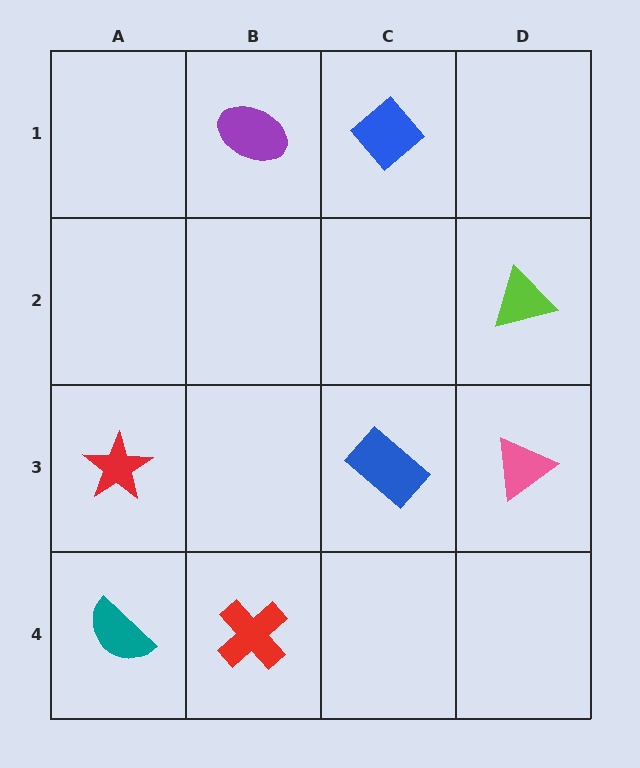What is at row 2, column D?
A lime triangle.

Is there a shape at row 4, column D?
No, that cell is empty.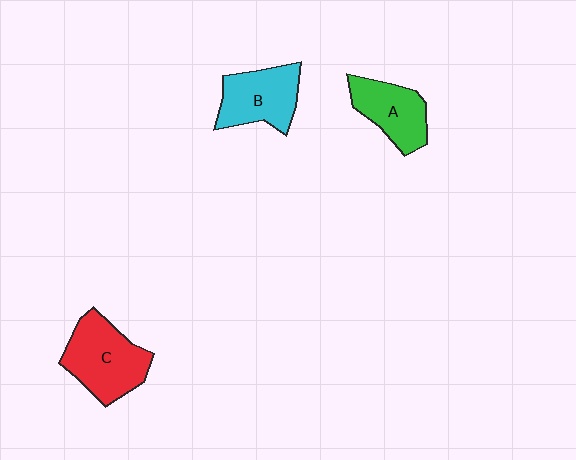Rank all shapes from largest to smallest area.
From largest to smallest: C (red), B (cyan), A (green).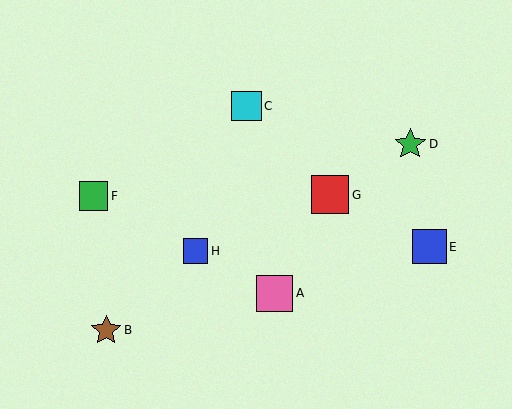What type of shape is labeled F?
Shape F is a green square.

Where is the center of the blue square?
The center of the blue square is at (195, 251).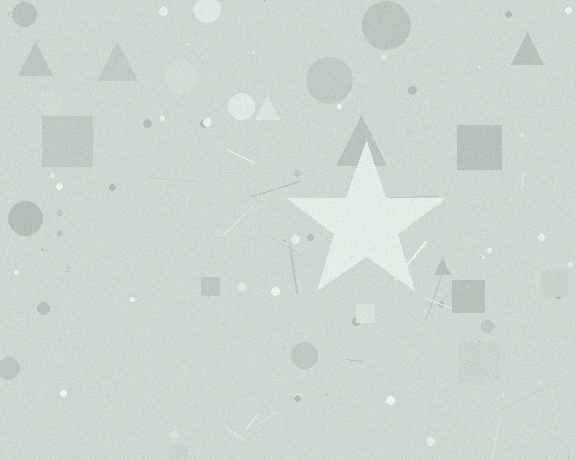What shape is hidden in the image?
A star is hidden in the image.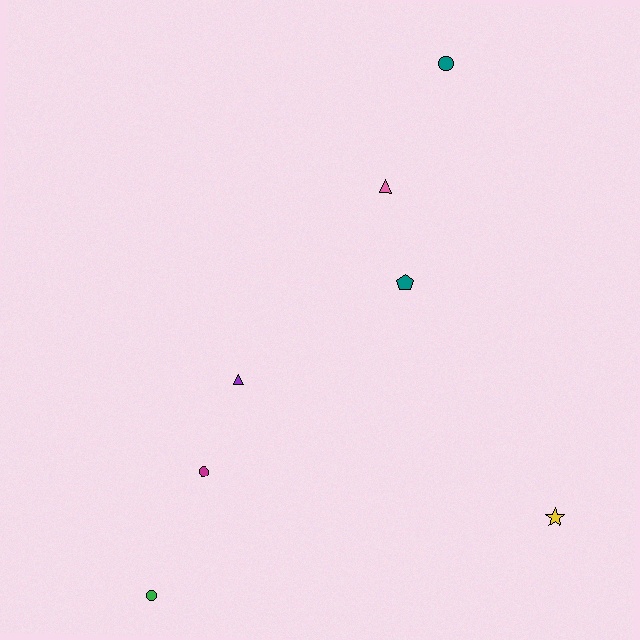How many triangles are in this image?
There are 2 triangles.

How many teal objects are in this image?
There are 2 teal objects.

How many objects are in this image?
There are 7 objects.